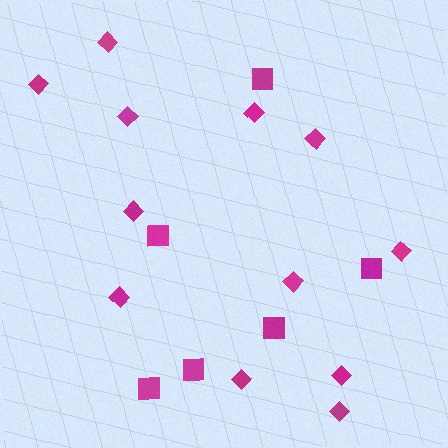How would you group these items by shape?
There are 2 groups: one group of diamonds (12) and one group of squares (6).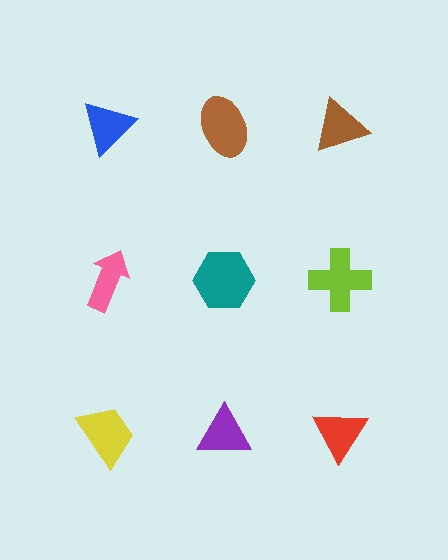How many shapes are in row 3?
3 shapes.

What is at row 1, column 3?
A brown triangle.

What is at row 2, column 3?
A lime cross.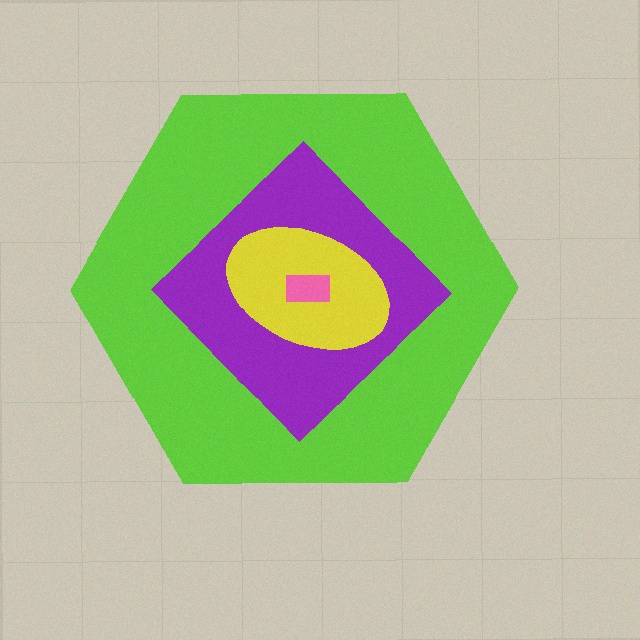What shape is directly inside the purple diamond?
The yellow ellipse.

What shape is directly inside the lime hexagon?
The purple diamond.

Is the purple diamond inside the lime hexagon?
Yes.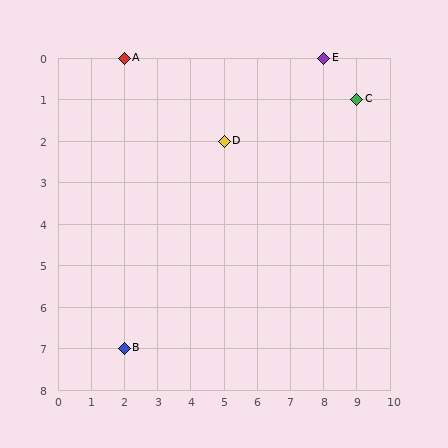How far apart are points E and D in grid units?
Points E and D are 3 columns and 2 rows apart (about 3.6 grid units diagonally).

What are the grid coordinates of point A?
Point A is at grid coordinates (2, 0).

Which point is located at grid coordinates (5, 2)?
Point D is at (5, 2).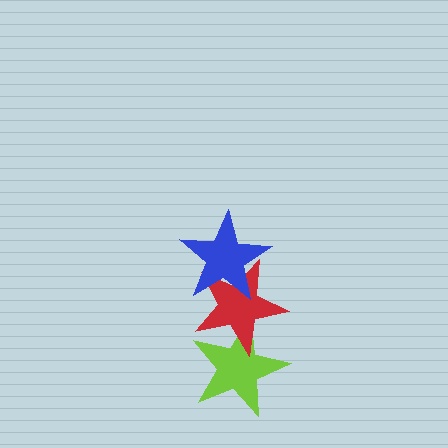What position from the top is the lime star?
The lime star is 3rd from the top.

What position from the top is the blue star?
The blue star is 1st from the top.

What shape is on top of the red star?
The blue star is on top of the red star.